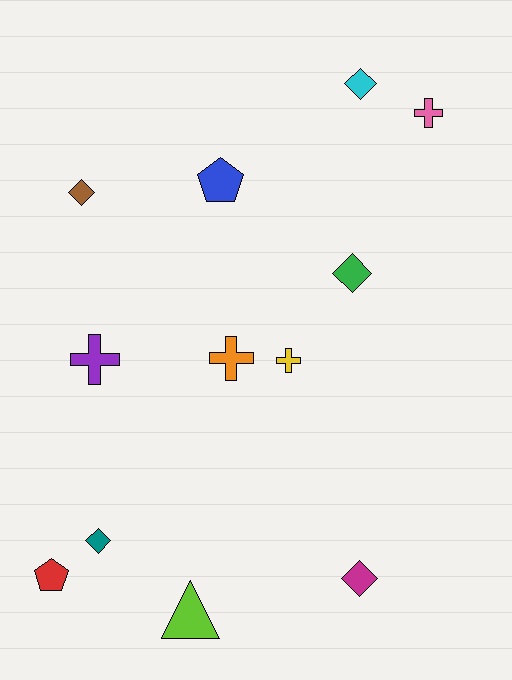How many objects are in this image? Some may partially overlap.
There are 12 objects.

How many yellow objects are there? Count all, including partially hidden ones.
There is 1 yellow object.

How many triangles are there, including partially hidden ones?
There is 1 triangle.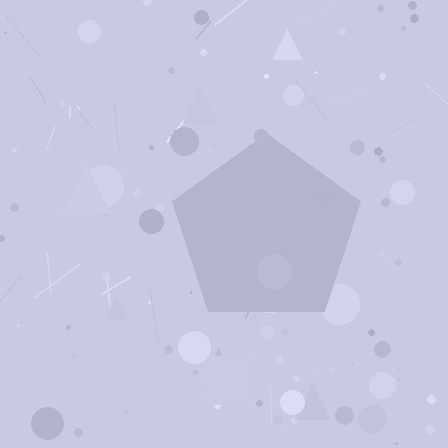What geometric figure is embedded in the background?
A pentagon is embedded in the background.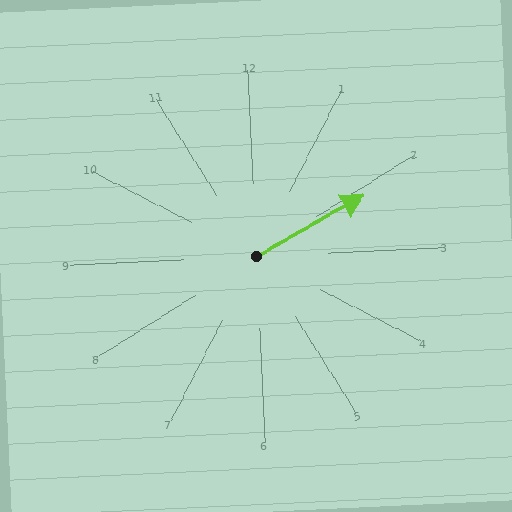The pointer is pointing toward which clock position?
Roughly 2 o'clock.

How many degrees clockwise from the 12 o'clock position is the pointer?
Approximately 63 degrees.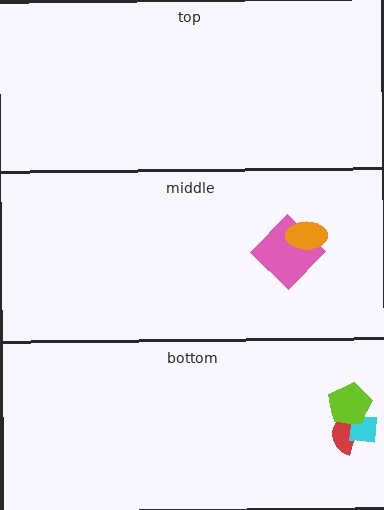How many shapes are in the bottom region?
3.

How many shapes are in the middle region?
2.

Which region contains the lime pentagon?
The bottom region.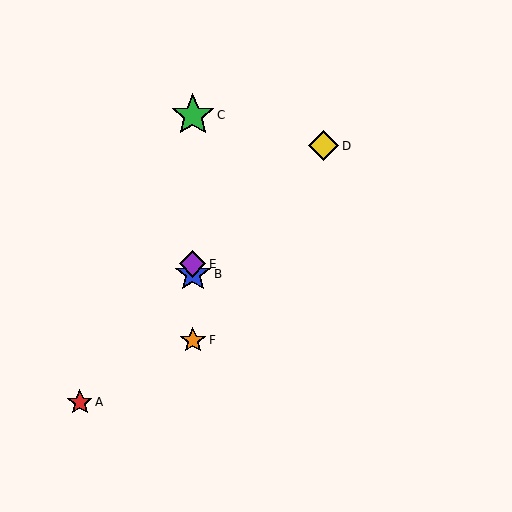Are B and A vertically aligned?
No, B is at x≈193 and A is at x≈80.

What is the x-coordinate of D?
Object D is at x≈324.